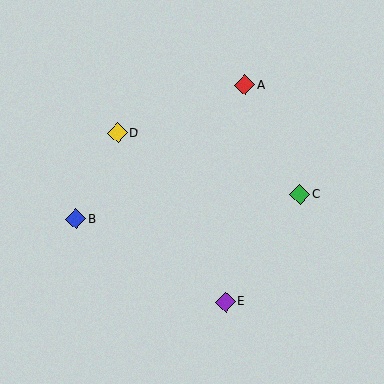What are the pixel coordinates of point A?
Point A is at (245, 85).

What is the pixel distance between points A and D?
The distance between A and D is 136 pixels.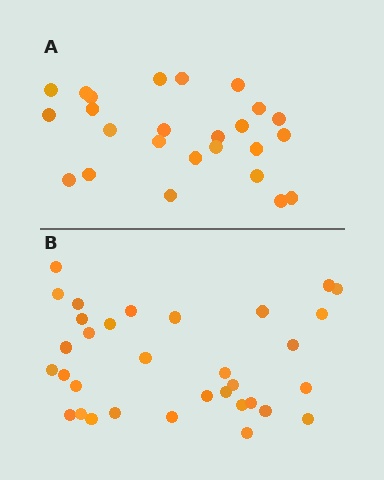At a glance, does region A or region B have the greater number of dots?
Region B (the bottom region) has more dots.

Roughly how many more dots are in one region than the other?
Region B has roughly 8 or so more dots than region A.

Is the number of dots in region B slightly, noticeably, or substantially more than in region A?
Region B has noticeably more, but not dramatically so. The ratio is roughly 1.3 to 1.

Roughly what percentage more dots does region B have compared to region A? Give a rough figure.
About 30% more.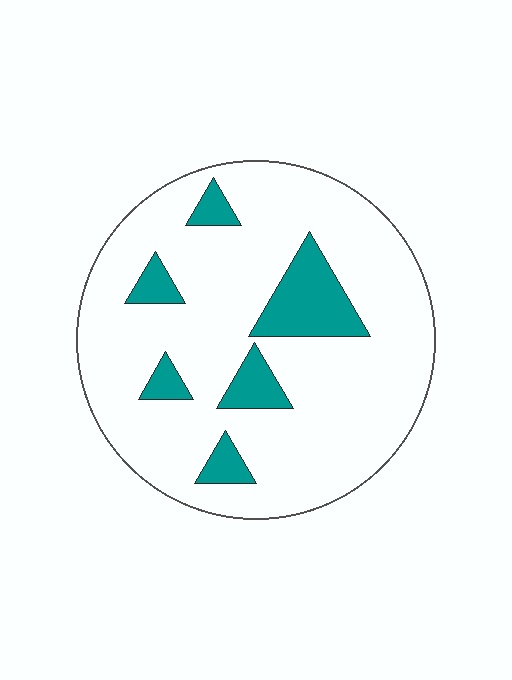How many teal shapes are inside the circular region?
6.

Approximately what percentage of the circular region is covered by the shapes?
Approximately 15%.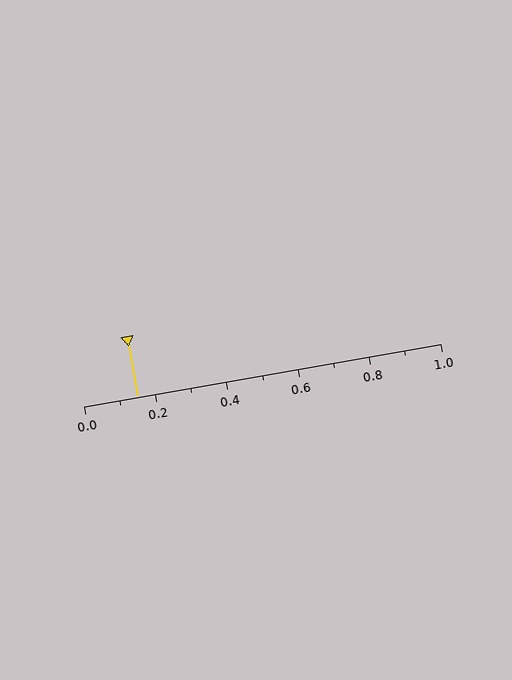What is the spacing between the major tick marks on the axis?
The major ticks are spaced 0.2 apart.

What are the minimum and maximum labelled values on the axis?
The axis runs from 0.0 to 1.0.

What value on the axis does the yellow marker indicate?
The marker indicates approximately 0.15.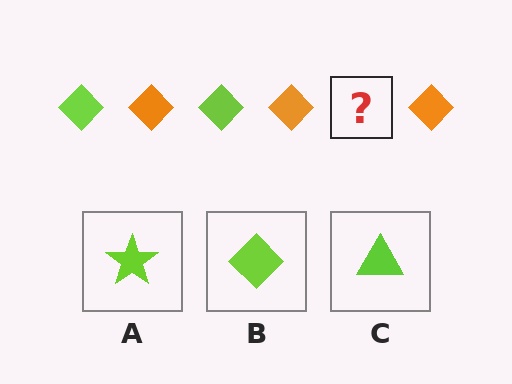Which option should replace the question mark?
Option B.